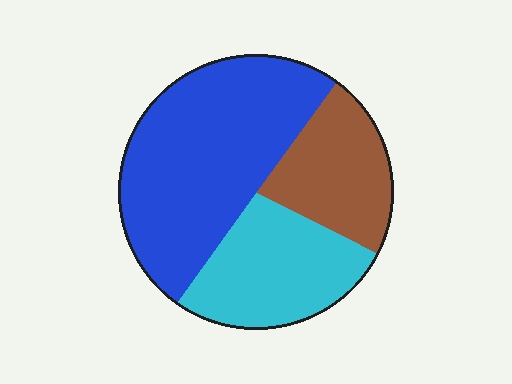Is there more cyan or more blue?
Blue.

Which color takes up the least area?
Brown, at roughly 20%.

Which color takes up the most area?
Blue, at roughly 50%.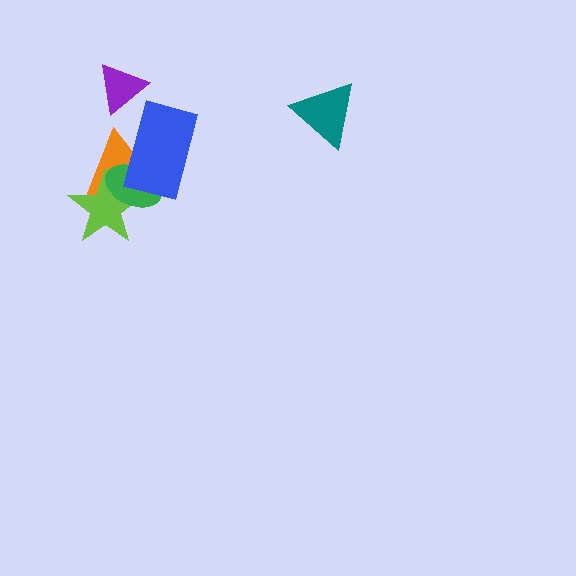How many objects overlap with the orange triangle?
3 objects overlap with the orange triangle.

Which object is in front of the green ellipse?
The blue rectangle is in front of the green ellipse.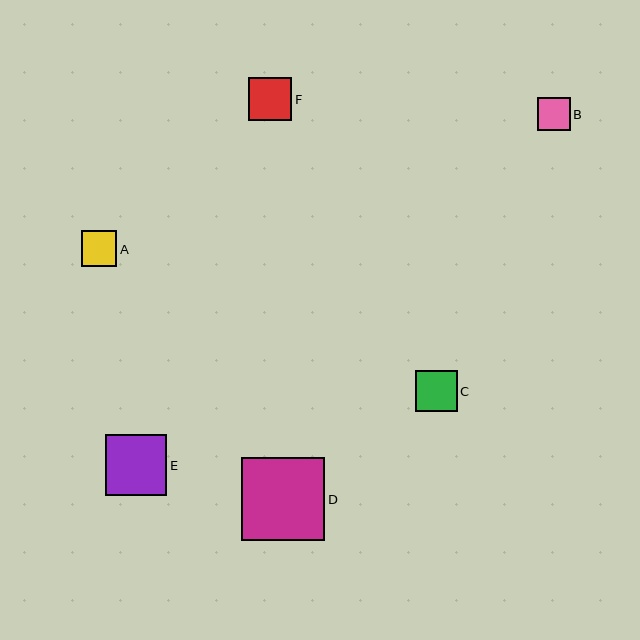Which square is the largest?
Square D is the largest with a size of approximately 83 pixels.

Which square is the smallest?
Square B is the smallest with a size of approximately 33 pixels.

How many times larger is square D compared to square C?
Square D is approximately 2.0 times the size of square C.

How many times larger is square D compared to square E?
Square D is approximately 1.4 times the size of square E.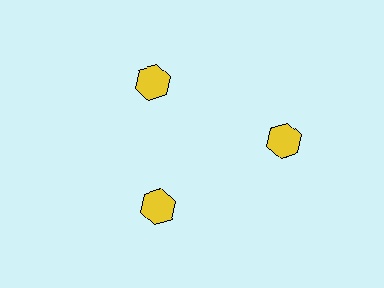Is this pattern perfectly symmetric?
No. The 3 yellow hexagons are arranged in a ring, but one element near the 3 o'clock position is pushed outward from the center, breaking the 3-fold rotational symmetry.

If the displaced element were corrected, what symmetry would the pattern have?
It would have 3-fold rotational symmetry — the pattern would map onto itself every 120 degrees.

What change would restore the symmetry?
The symmetry would be restored by moving it inward, back onto the ring so that all 3 hexagons sit at equal angles and equal distance from the center.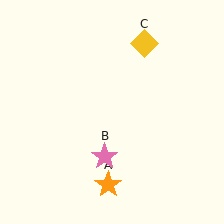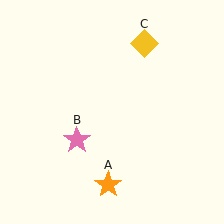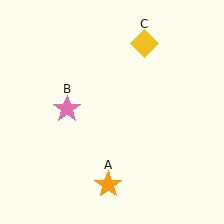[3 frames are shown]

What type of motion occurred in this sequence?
The pink star (object B) rotated clockwise around the center of the scene.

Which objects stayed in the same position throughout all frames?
Orange star (object A) and yellow diamond (object C) remained stationary.